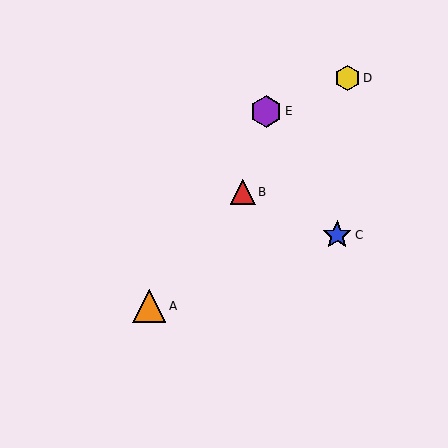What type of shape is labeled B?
Shape B is a red triangle.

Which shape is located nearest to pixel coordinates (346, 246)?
The blue star (labeled C) at (337, 235) is nearest to that location.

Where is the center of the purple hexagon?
The center of the purple hexagon is at (266, 111).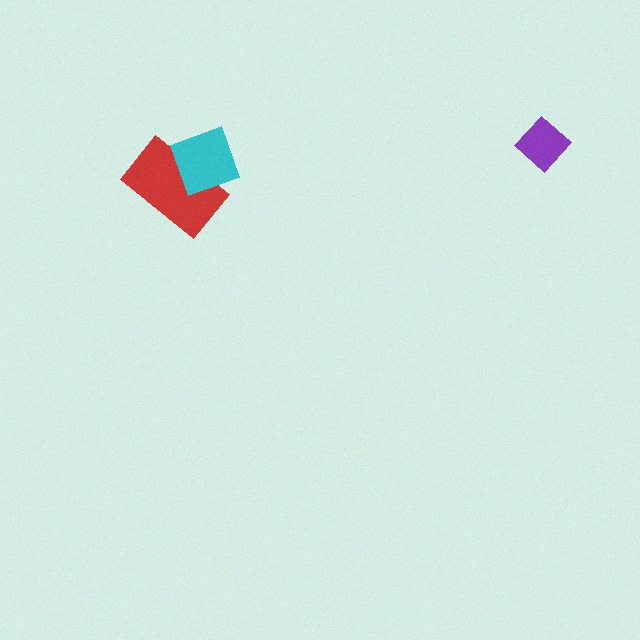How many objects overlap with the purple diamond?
0 objects overlap with the purple diamond.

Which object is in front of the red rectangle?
The cyan diamond is in front of the red rectangle.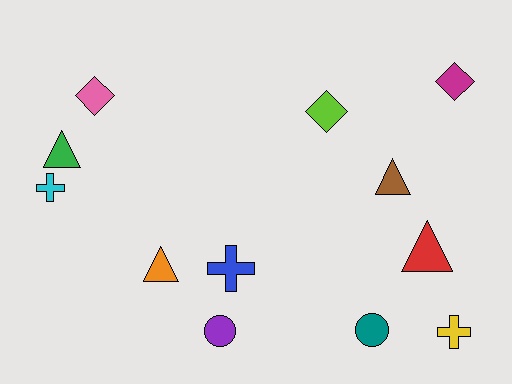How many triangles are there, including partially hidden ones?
There are 4 triangles.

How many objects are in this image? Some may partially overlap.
There are 12 objects.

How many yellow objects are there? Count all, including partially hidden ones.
There is 1 yellow object.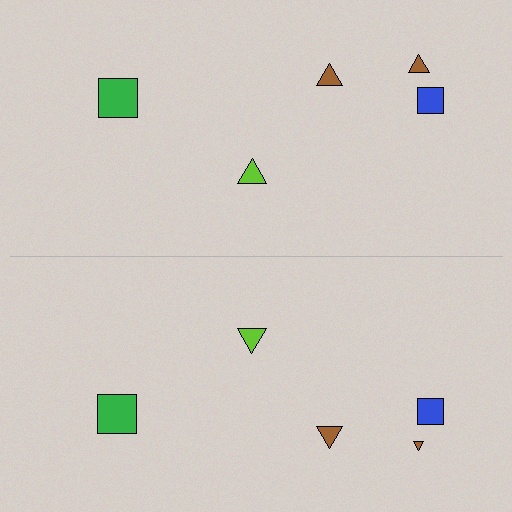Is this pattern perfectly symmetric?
No, the pattern is not perfectly symmetric. The brown triangle on the bottom side has a different size than its mirror counterpart.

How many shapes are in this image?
There are 10 shapes in this image.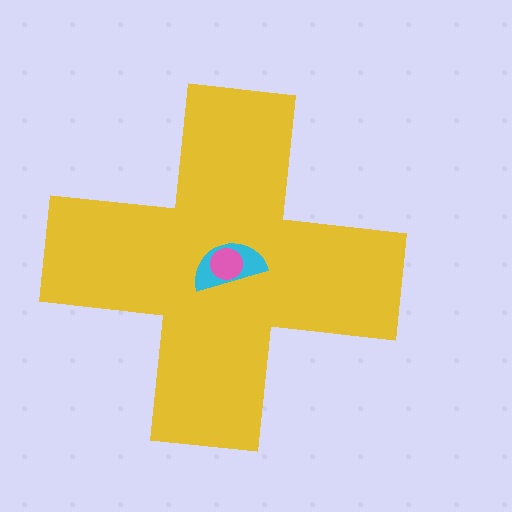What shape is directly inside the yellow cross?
The cyan semicircle.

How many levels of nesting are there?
3.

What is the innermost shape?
The pink circle.